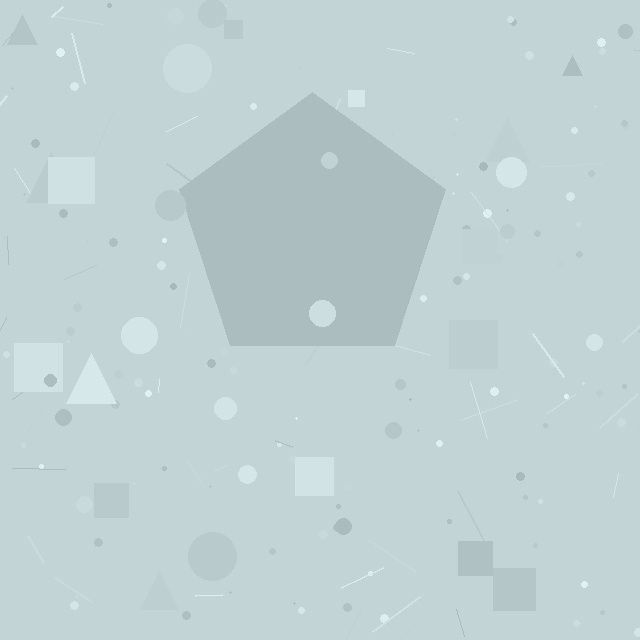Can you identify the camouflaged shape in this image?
The camouflaged shape is a pentagon.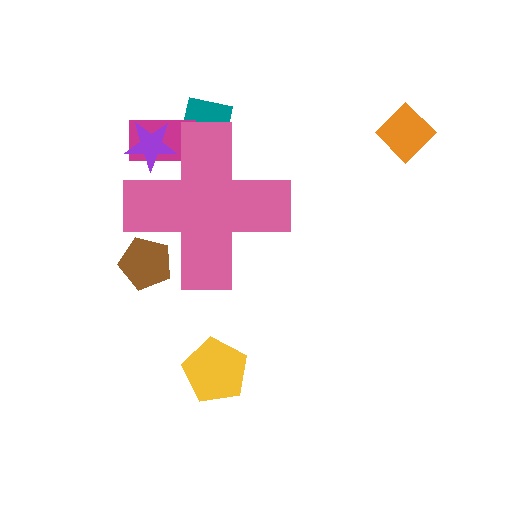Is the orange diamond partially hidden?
No, the orange diamond is fully visible.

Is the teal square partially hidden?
Yes, the teal square is partially hidden behind the pink cross.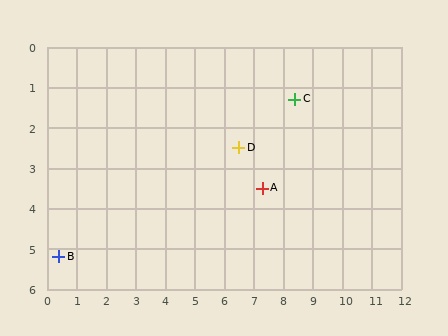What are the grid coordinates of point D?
Point D is at approximately (6.5, 2.5).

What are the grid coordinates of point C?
Point C is at approximately (8.4, 1.3).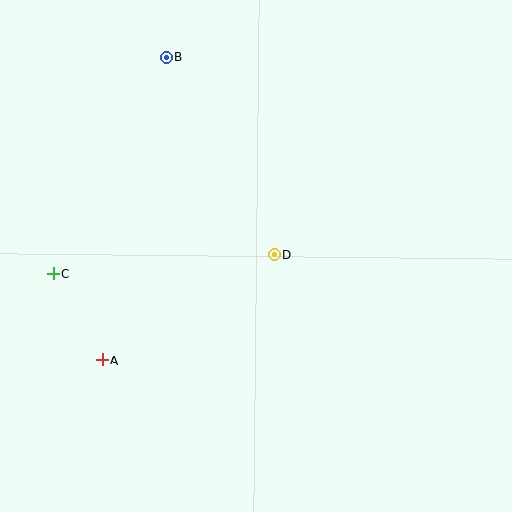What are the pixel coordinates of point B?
Point B is at (166, 57).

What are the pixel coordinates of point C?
Point C is at (53, 274).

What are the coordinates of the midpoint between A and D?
The midpoint between A and D is at (188, 308).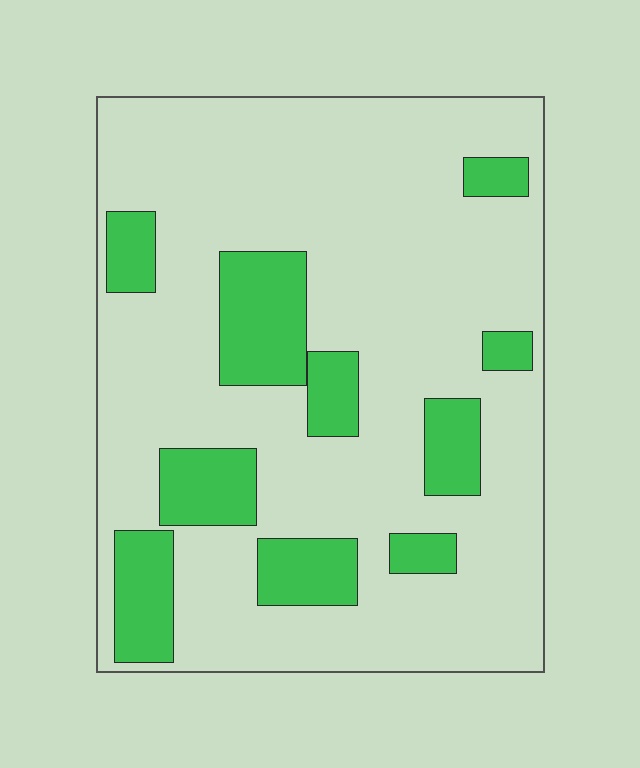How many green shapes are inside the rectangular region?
10.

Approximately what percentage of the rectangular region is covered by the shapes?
Approximately 20%.